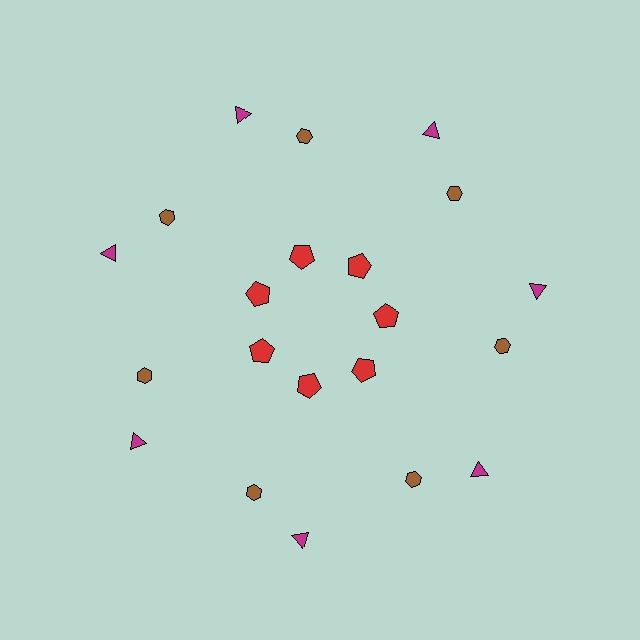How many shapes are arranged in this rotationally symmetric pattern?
There are 21 shapes, arranged in 7 groups of 3.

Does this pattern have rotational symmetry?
Yes, this pattern has 7-fold rotational symmetry. It looks the same after rotating 51 degrees around the center.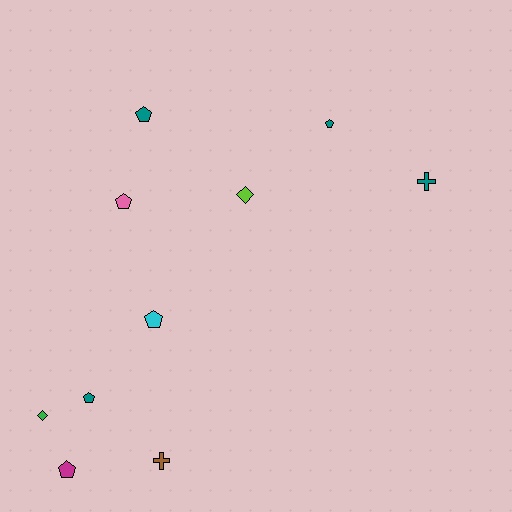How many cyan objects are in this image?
There is 1 cyan object.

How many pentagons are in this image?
There are 6 pentagons.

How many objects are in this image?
There are 10 objects.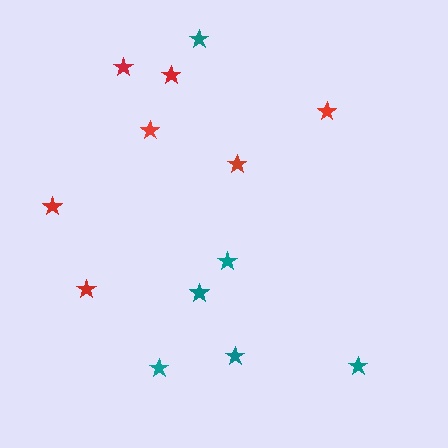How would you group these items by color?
There are 2 groups: one group of red stars (7) and one group of teal stars (6).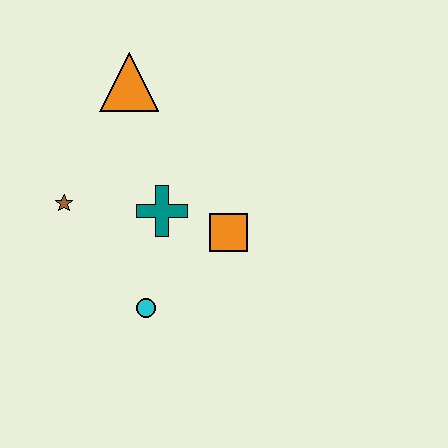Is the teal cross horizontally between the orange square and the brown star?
Yes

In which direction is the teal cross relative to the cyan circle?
The teal cross is above the cyan circle.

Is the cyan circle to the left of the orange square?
Yes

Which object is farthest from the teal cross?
The orange triangle is farthest from the teal cross.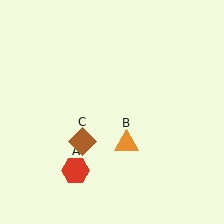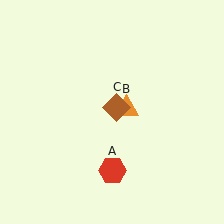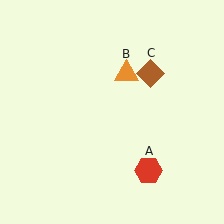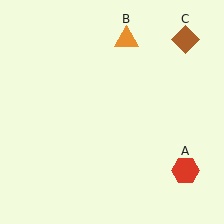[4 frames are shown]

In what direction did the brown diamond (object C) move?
The brown diamond (object C) moved up and to the right.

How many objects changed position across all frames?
3 objects changed position: red hexagon (object A), orange triangle (object B), brown diamond (object C).